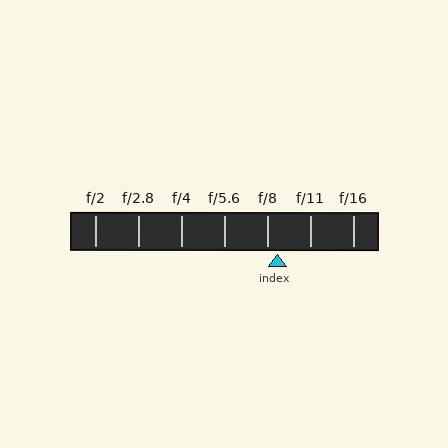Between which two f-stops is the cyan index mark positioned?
The index mark is between f/8 and f/11.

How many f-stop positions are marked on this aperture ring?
There are 7 f-stop positions marked.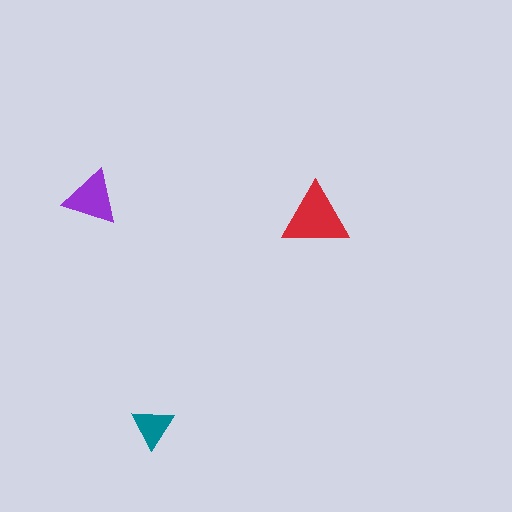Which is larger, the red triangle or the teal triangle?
The red one.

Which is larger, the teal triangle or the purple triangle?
The purple one.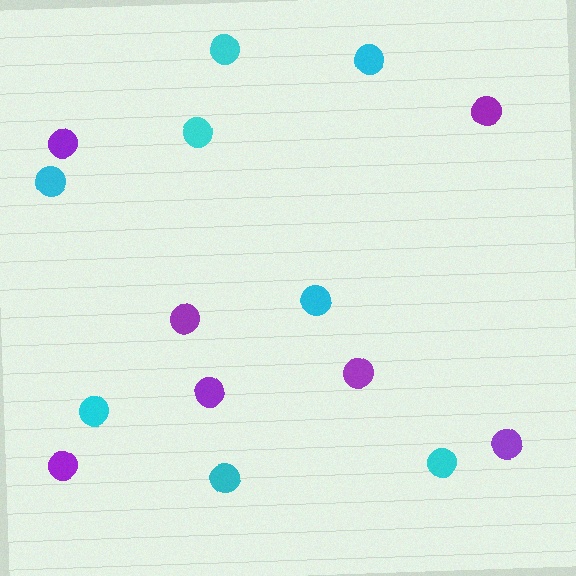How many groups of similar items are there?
There are 2 groups: one group of cyan circles (8) and one group of purple circles (7).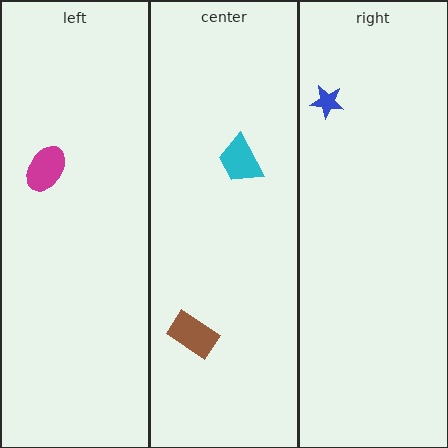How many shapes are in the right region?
1.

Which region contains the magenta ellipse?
The left region.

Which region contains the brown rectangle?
The center region.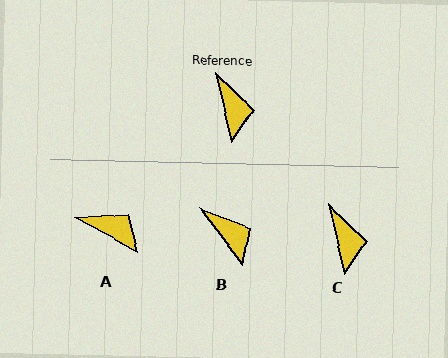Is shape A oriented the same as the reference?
No, it is off by about 48 degrees.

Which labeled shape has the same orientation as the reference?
C.